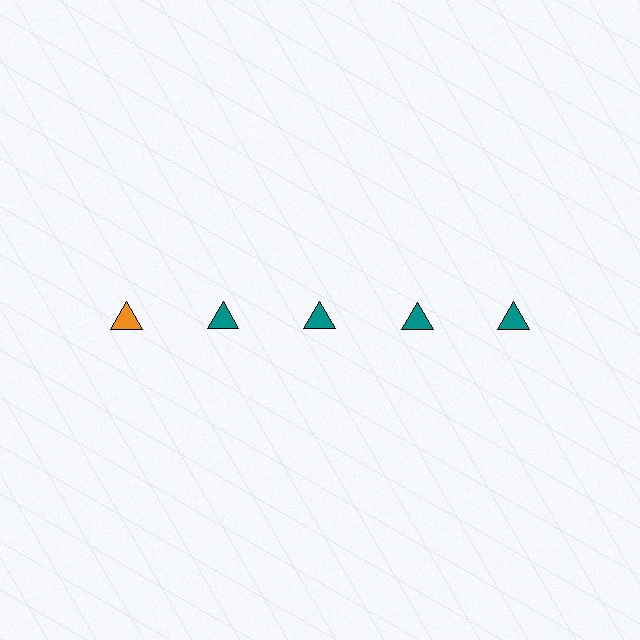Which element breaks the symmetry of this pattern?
The orange triangle in the top row, leftmost column breaks the symmetry. All other shapes are teal triangles.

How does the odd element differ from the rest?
It has a different color: orange instead of teal.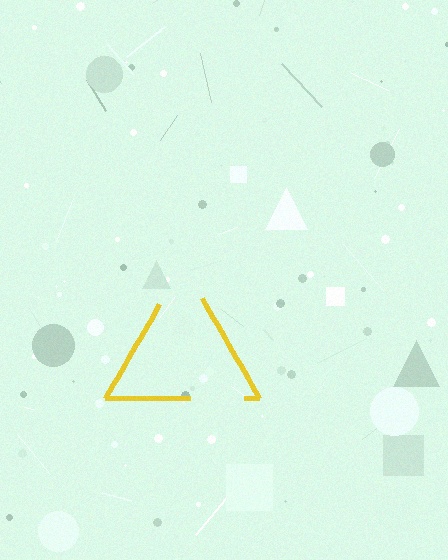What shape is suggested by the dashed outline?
The dashed outline suggests a triangle.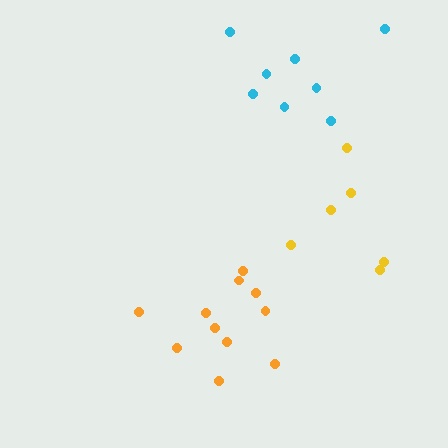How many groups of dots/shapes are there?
There are 3 groups.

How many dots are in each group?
Group 1: 8 dots, Group 2: 6 dots, Group 3: 11 dots (25 total).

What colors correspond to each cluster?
The clusters are colored: cyan, yellow, orange.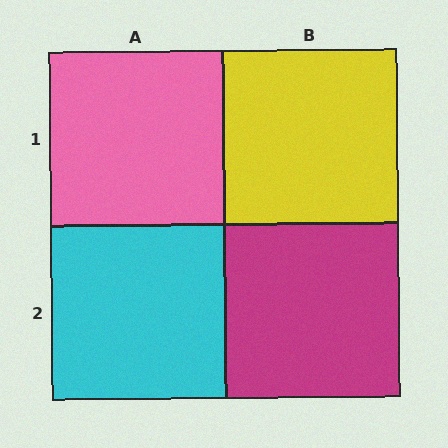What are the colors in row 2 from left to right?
Cyan, magenta.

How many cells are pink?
1 cell is pink.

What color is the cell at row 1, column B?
Yellow.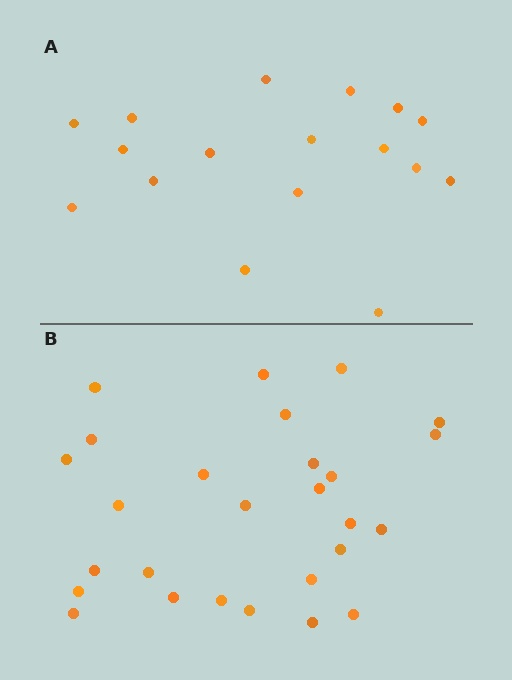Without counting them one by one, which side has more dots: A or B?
Region B (the bottom region) has more dots.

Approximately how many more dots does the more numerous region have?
Region B has roughly 10 or so more dots than region A.